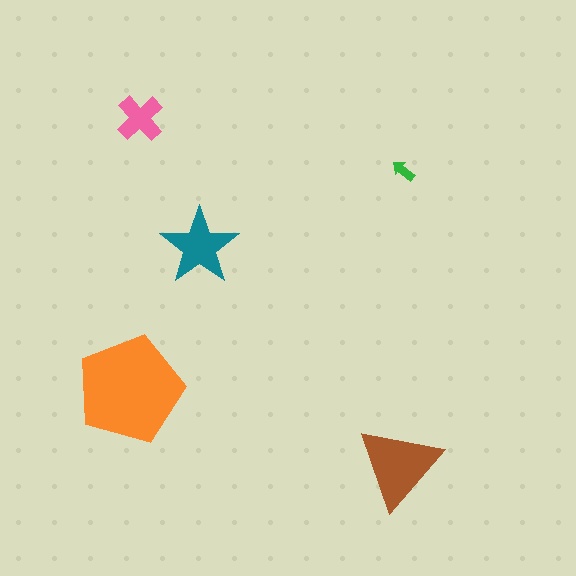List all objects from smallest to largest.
The green arrow, the pink cross, the teal star, the brown triangle, the orange pentagon.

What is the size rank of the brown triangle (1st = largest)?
2nd.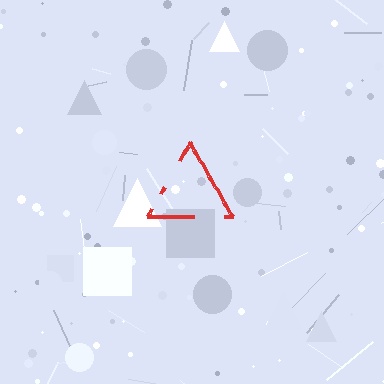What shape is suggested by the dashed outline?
The dashed outline suggests a triangle.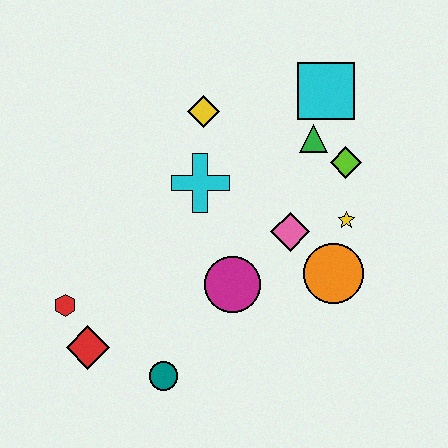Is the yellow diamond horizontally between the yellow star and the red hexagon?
Yes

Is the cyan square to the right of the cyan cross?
Yes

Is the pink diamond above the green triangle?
No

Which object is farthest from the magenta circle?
The cyan square is farthest from the magenta circle.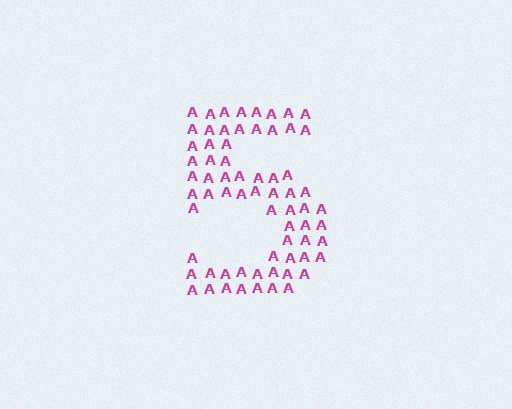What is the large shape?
The large shape is the digit 5.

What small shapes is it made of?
It is made of small letter A's.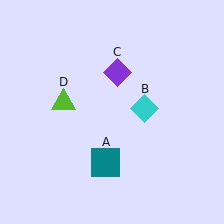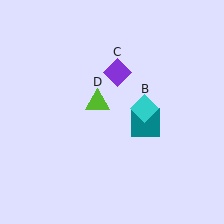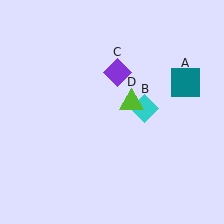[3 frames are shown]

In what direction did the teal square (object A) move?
The teal square (object A) moved up and to the right.